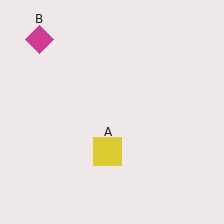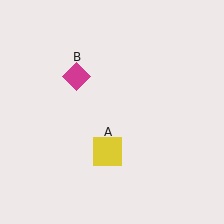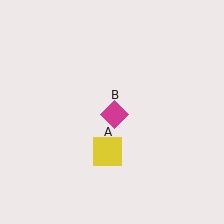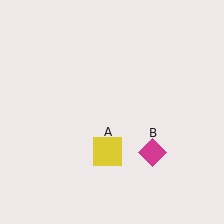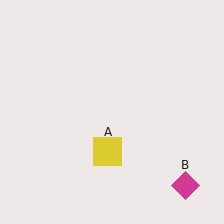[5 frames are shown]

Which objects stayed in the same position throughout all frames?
Yellow square (object A) remained stationary.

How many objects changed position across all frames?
1 object changed position: magenta diamond (object B).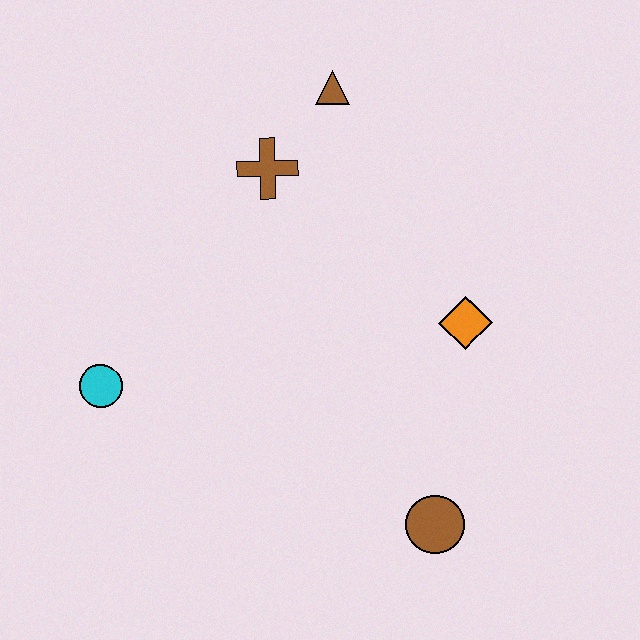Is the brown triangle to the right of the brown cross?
Yes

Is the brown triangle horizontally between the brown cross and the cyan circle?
No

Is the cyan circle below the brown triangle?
Yes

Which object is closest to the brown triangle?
The brown cross is closest to the brown triangle.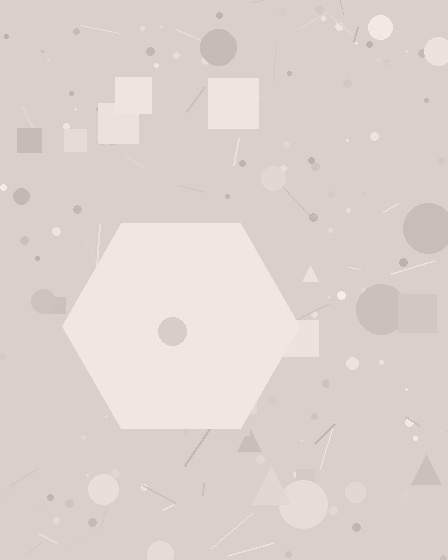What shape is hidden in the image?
A hexagon is hidden in the image.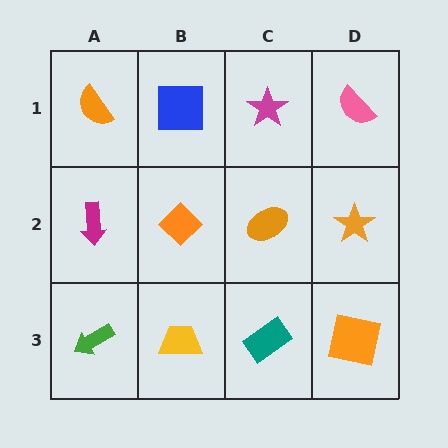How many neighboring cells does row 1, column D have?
2.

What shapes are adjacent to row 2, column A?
An orange semicircle (row 1, column A), a green arrow (row 3, column A), an orange diamond (row 2, column B).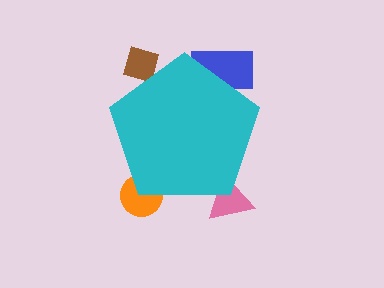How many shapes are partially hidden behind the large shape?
4 shapes are partially hidden.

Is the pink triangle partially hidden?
Yes, the pink triangle is partially hidden behind the cyan pentagon.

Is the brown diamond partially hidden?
Yes, the brown diamond is partially hidden behind the cyan pentagon.